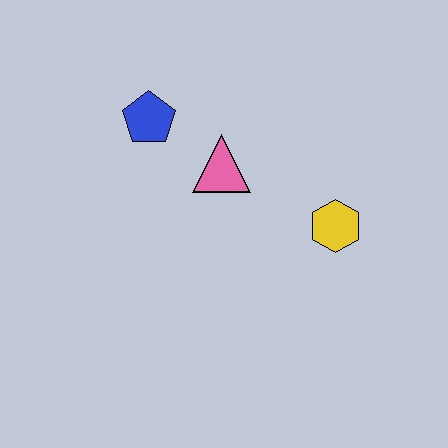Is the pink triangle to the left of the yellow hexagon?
Yes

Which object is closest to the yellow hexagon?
The pink triangle is closest to the yellow hexagon.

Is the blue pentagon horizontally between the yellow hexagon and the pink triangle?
No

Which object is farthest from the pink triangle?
The yellow hexagon is farthest from the pink triangle.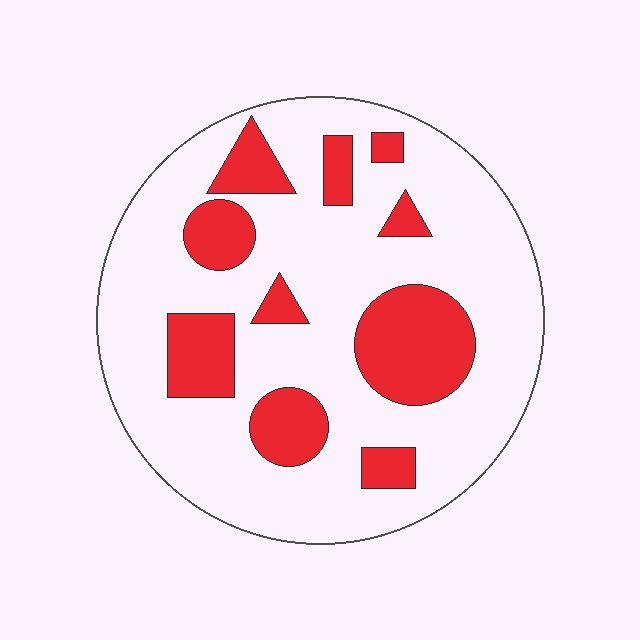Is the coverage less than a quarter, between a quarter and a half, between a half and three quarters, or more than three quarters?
Less than a quarter.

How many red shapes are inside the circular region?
10.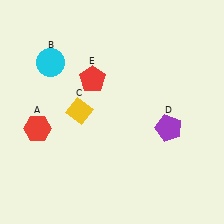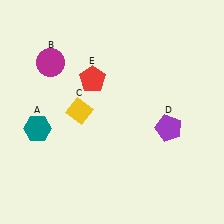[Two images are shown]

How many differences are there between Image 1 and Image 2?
There are 2 differences between the two images.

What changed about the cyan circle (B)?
In Image 1, B is cyan. In Image 2, it changed to magenta.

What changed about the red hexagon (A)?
In Image 1, A is red. In Image 2, it changed to teal.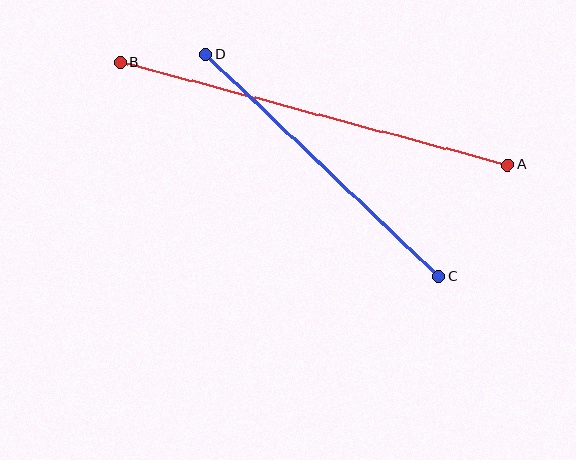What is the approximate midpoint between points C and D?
The midpoint is at approximately (322, 166) pixels.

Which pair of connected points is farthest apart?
Points A and B are farthest apart.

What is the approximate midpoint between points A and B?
The midpoint is at approximately (314, 113) pixels.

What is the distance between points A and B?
The distance is approximately 401 pixels.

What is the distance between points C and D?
The distance is approximately 322 pixels.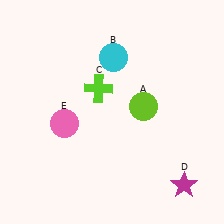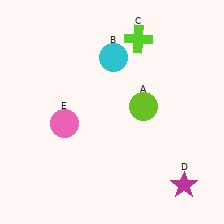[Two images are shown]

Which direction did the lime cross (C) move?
The lime cross (C) moved up.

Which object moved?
The lime cross (C) moved up.